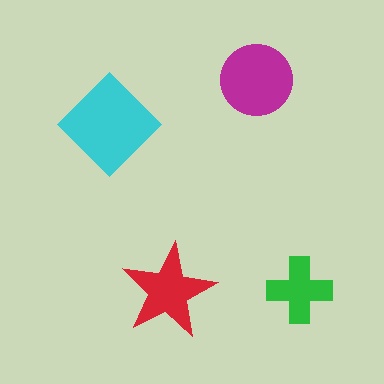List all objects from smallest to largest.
The green cross, the red star, the magenta circle, the cyan diamond.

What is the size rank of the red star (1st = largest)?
3rd.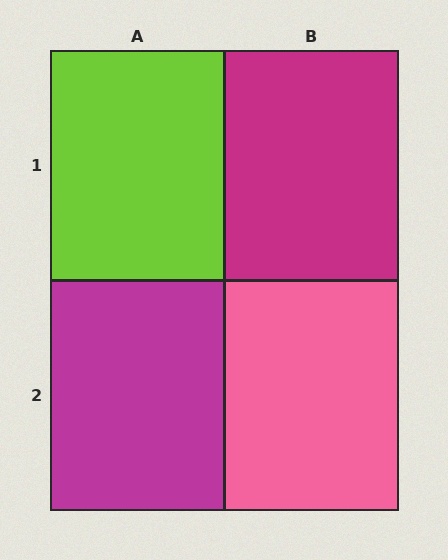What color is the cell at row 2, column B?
Pink.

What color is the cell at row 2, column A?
Magenta.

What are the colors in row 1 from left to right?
Lime, magenta.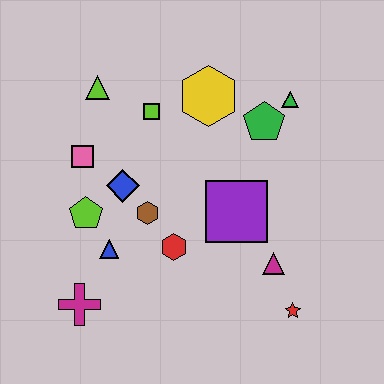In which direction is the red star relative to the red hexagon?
The red star is to the right of the red hexagon.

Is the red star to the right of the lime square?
Yes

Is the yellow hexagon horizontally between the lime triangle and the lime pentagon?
No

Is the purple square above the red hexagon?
Yes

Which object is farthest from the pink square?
The red star is farthest from the pink square.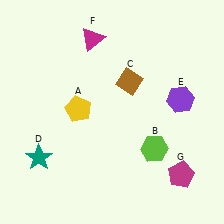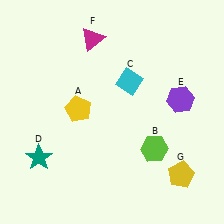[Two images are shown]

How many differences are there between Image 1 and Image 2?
There are 2 differences between the two images.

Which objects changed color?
C changed from brown to cyan. G changed from magenta to yellow.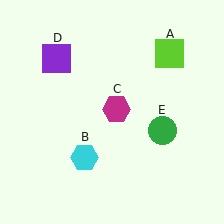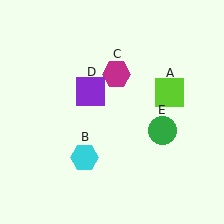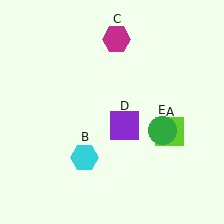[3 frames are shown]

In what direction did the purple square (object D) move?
The purple square (object D) moved down and to the right.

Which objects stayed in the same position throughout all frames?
Cyan hexagon (object B) and green circle (object E) remained stationary.